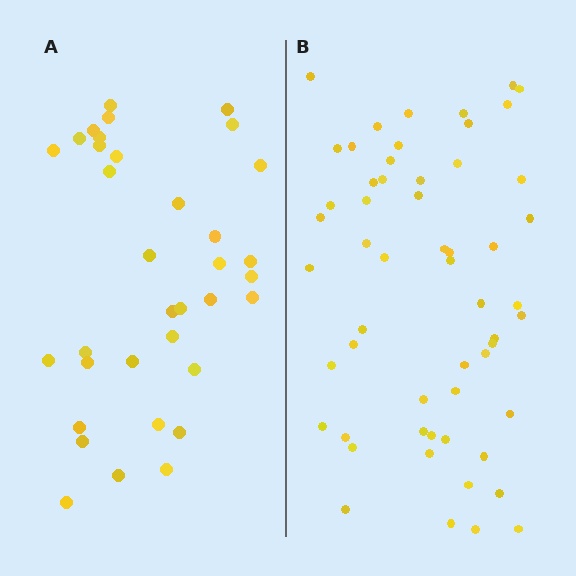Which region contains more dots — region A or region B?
Region B (the right region) has more dots.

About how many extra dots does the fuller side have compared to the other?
Region B has approximately 20 more dots than region A.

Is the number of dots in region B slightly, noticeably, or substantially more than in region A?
Region B has substantially more. The ratio is roughly 1.6 to 1.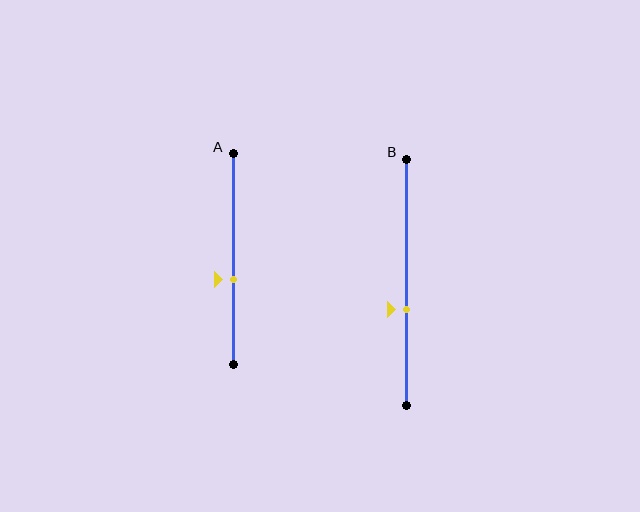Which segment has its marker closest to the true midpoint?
Segment A has its marker closest to the true midpoint.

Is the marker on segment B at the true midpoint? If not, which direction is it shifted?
No, the marker on segment B is shifted downward by about 11% of the segment length.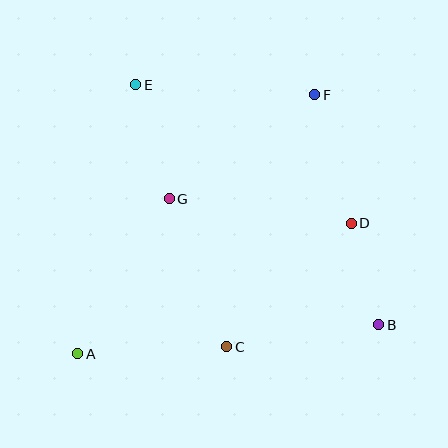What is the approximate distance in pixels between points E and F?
The distance between E and F is approximately 180 pixels.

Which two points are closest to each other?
Points B and D are closest to each other.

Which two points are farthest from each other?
Points A and F are farthest from each other.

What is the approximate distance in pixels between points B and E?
The distance between B and E is approximately 341 pixels.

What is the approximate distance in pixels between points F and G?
The distance between F and G is approximately 179 pixels.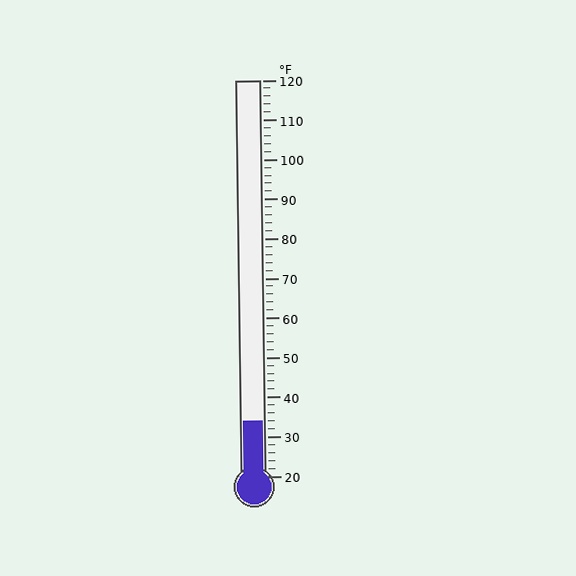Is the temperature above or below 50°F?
The temperature is below 50°F.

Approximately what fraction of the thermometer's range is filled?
The thermometer is filled to approximately 15% of its range.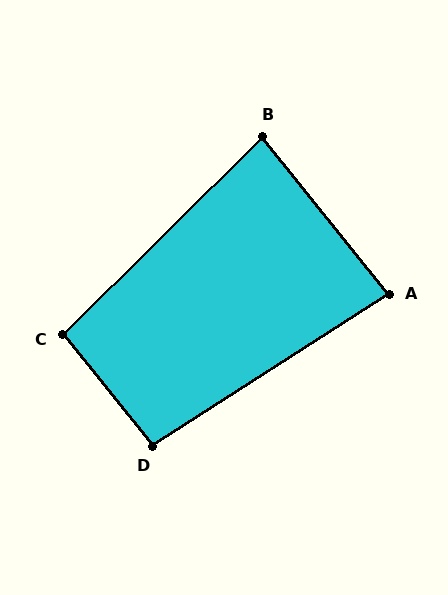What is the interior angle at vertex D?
Approximately 96 degrees (obtuse).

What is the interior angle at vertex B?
Approximately 84 degrees (acute).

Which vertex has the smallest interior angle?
A, at approximately 84 degrees.